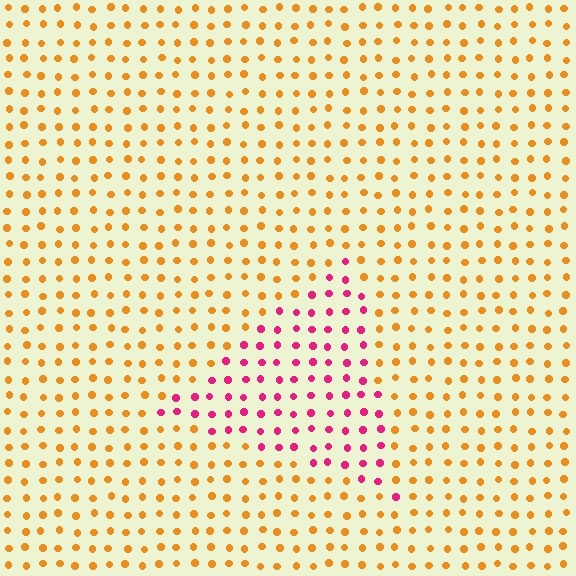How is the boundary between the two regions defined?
The boundary is defined purely by a slight shift in hue (about 62 degrees). Spacing, size, and orientation are identical on both sides.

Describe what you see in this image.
The image is filled with small orange elements in a uniform arrangement. A triangle-shaped region is visible where the elements are tinted to a slightly different hue, forming a subtle color boundary.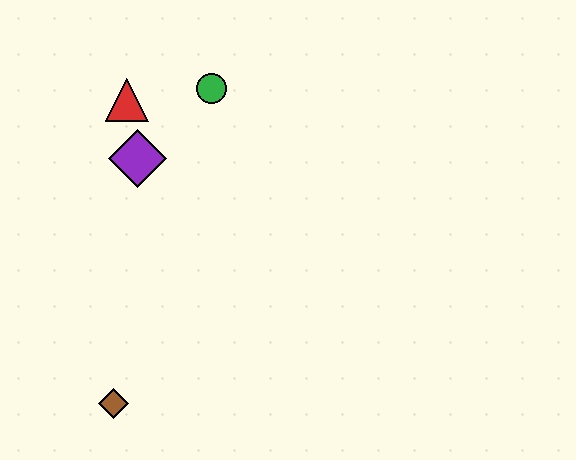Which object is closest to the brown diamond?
The purple diamond is closest to the brown diamond.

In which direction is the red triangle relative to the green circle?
The red triangle is to the left of the green circle.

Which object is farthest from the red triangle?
The brown diamond is farthest from the red triangle.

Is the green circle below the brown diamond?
No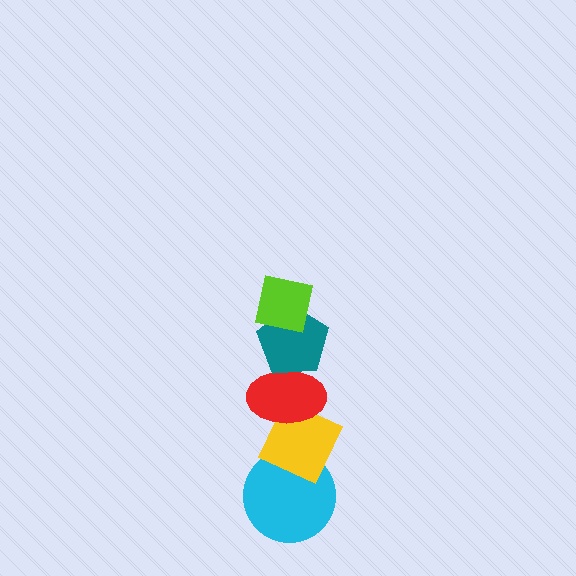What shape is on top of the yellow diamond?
The red ellipse is on top of the yellow diamond.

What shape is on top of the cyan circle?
The yellow diamond is on top of the cyan circle.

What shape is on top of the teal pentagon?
The lime square is on top of the teal pentagon.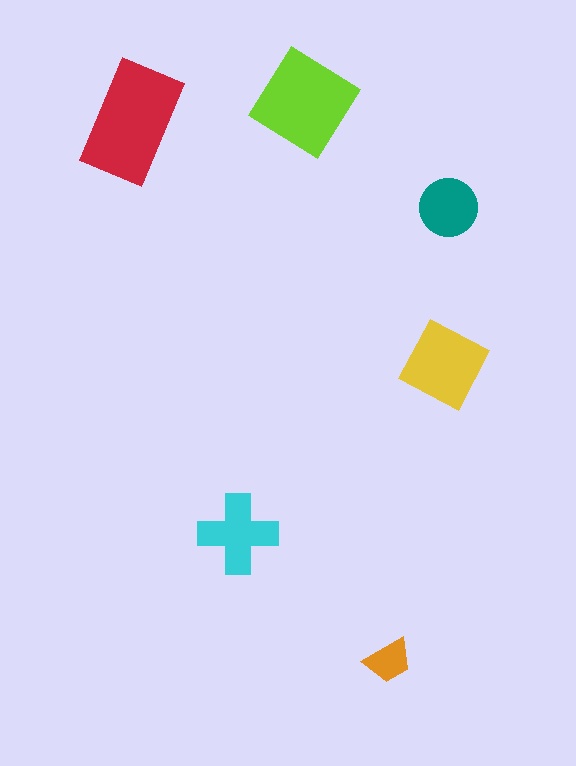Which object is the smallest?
The orange trapezoid.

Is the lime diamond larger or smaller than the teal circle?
Larger.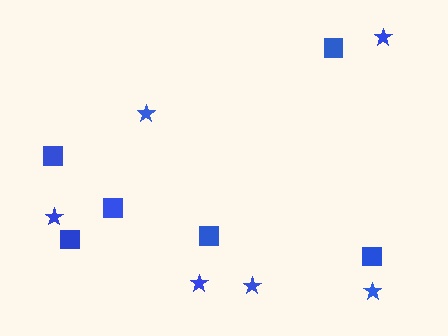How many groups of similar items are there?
There are 2 groups: one group of squares (6) and one group of stars (6).